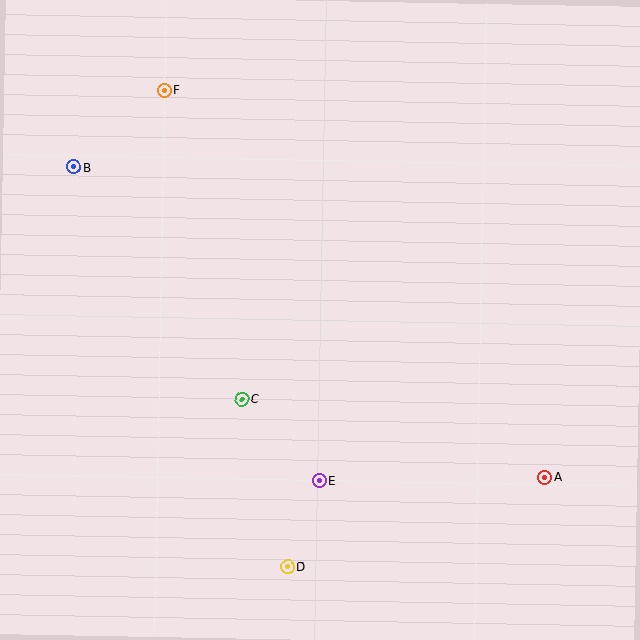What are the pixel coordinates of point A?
Point A is at (545, 478).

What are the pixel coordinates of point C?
Point C is at (242, 399).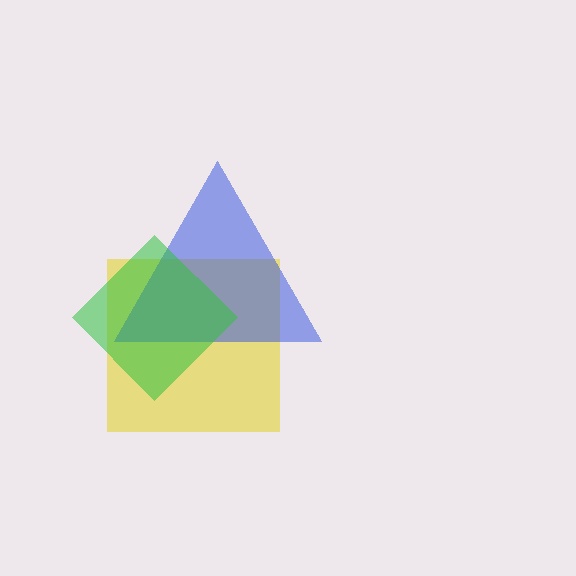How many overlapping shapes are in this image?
There are 3 overlapping shapes in the image.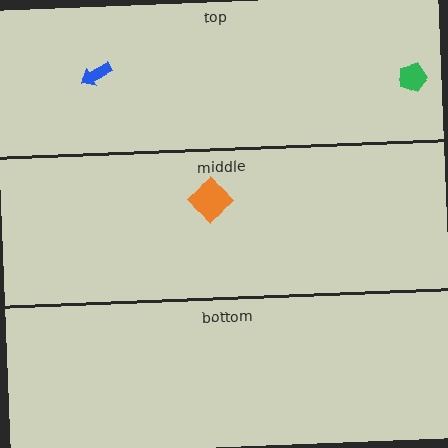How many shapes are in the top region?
2.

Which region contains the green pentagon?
The top region.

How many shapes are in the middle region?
1.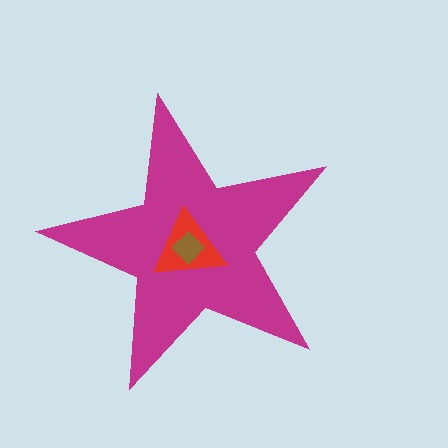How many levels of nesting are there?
3.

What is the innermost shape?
The brown diamond.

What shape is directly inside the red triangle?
The brown diamond.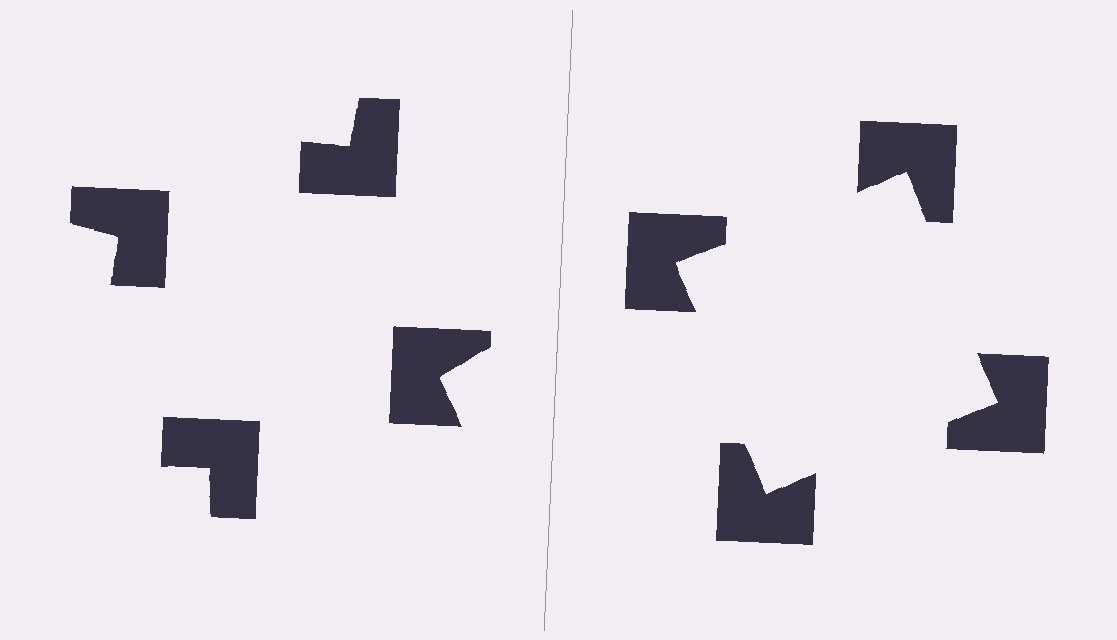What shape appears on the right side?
An illusory square.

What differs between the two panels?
The notched squares are positioned identically on both sides; only the wedge orientations differ. On the right they align to a square; on the left they are misaligned.